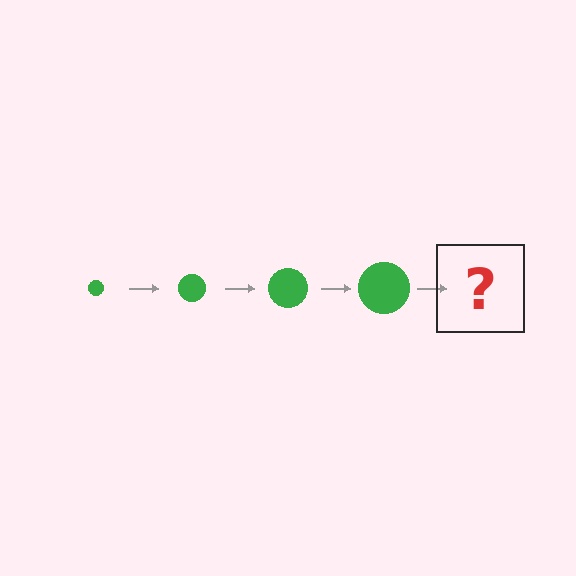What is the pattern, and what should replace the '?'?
The pattern is that the circle gets progressively larger each step. The '?' should be a green circle, larger than the previous one.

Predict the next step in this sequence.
The next step is a green circle, larger than the previous one.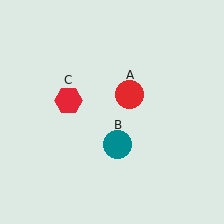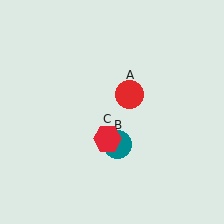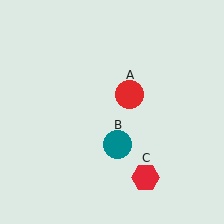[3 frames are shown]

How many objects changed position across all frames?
1 object changed position: red hexagon (object C).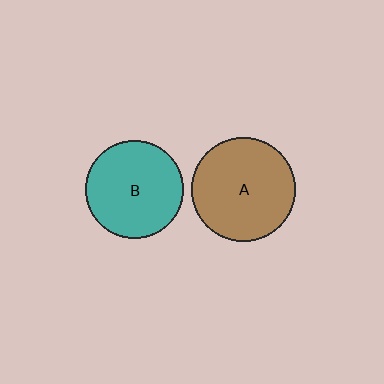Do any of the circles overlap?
No, none of the circles overlap.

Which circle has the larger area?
Circle A (brown).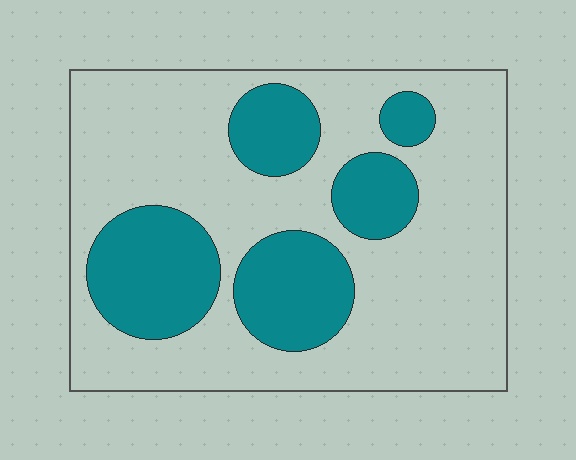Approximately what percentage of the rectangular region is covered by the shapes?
Approximately 30%.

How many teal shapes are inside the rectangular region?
5.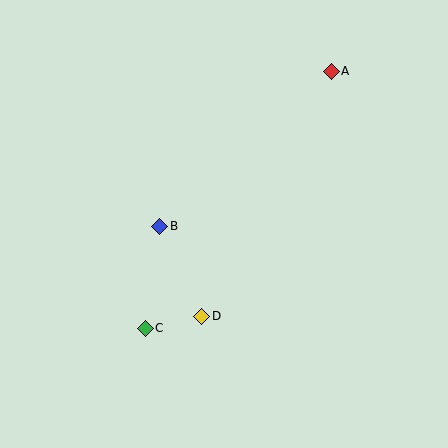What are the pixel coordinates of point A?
Point A is at (331, 71).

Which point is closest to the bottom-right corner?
Point D is closest to the bottom-right corner.